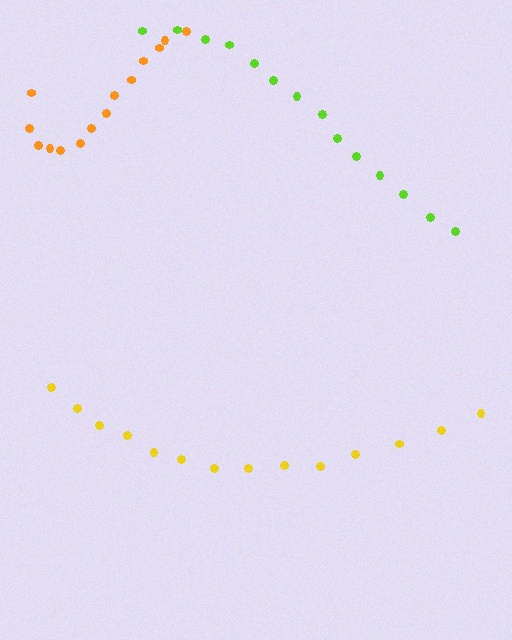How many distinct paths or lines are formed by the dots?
There are 3 distinct paths.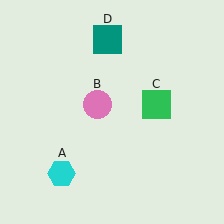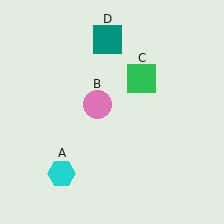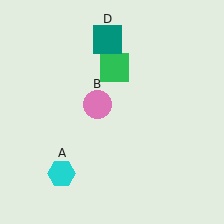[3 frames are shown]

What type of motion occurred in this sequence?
The green square (object C) rotated counterclockwise around the center of the scene.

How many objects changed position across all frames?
1 object changed position: green square (object C).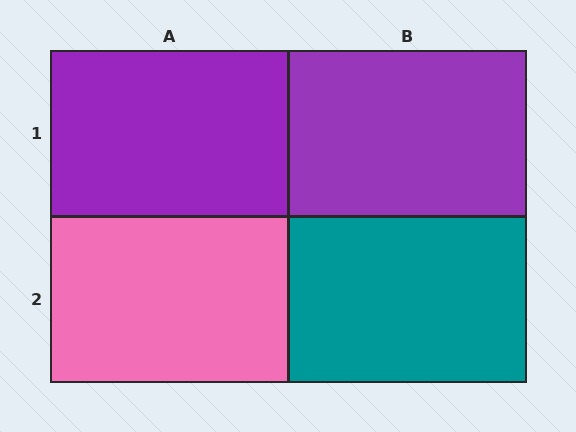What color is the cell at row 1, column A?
Purple.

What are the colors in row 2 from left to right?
Pink, teal.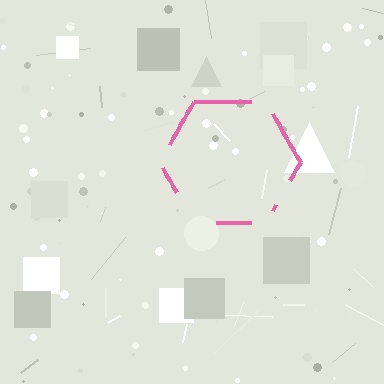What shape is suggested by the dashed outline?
The dashed outline suggests a hexagon.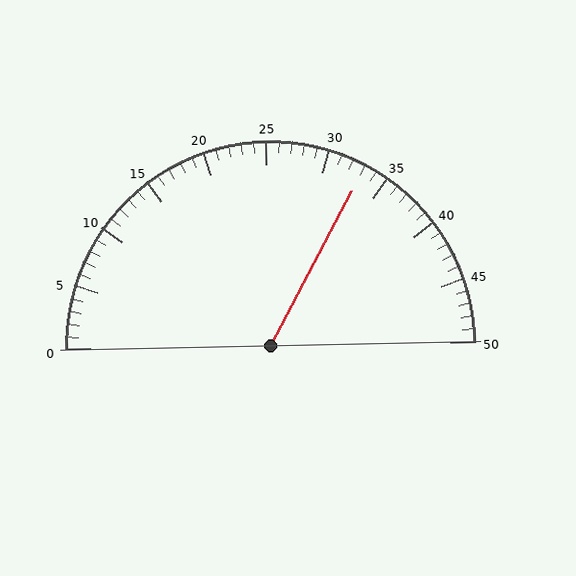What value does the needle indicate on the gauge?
The needle indicates approximately 33.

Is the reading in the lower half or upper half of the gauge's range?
The reading is in the upper half of the range (0 to 50).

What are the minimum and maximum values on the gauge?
The gauge ranges from 0 to 50.